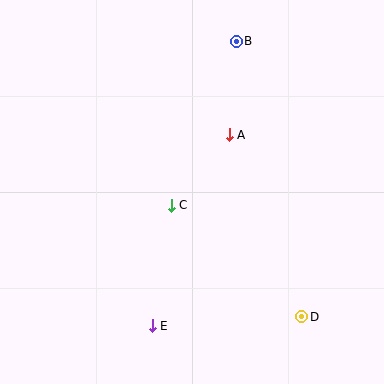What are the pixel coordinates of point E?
Point E is at (152, 326).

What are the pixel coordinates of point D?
Point D is at (302, 317).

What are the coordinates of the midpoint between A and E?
The midpoint between A and E is at (191, 230).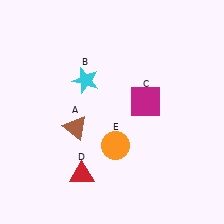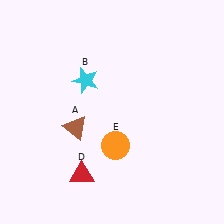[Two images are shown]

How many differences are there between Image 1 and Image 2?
There is 1 difference between the two images.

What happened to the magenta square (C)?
The magenta square (C) was removed in Image 2. It was in the top-right area of Image 1.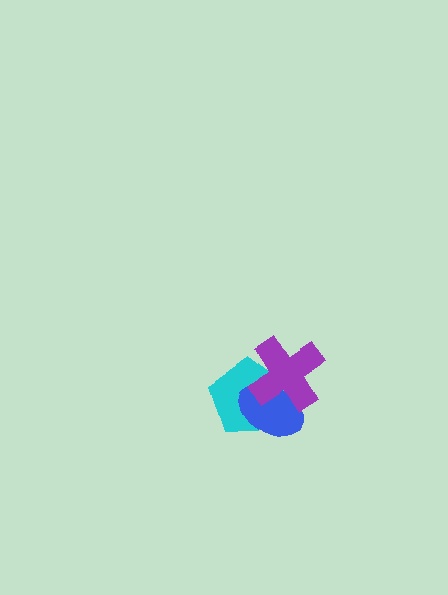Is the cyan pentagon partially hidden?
Yes, it is partially covered by another shape.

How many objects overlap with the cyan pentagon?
2 objects overlap with the cyan pentagon.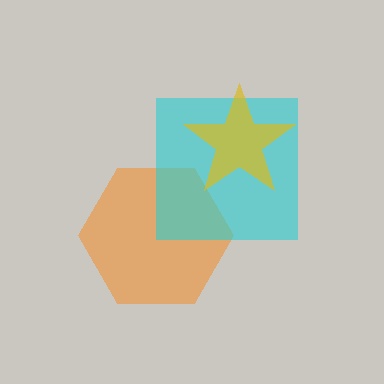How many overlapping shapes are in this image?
There are 3 overlapping shapes in the image.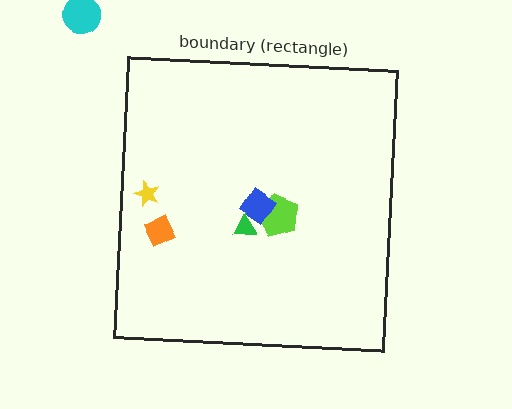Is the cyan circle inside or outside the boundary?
Outside.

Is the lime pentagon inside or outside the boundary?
Inside.